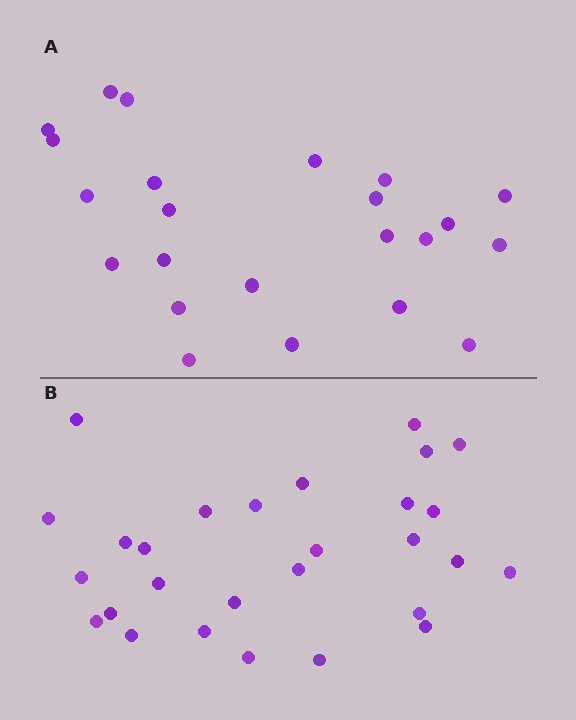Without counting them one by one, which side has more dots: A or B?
Region B (the bottom region) has more dots.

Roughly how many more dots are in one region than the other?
Region B has about 5 more dots than region A.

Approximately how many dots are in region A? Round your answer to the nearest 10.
About 20 dots. (The exact count is 23, which rounds to 20.)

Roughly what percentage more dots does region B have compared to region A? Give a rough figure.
About 20% more.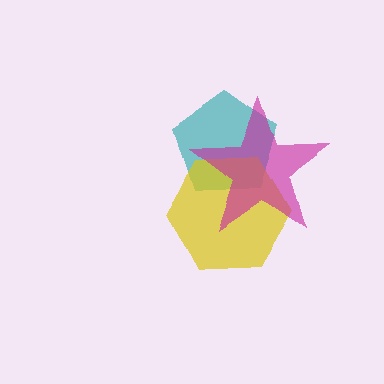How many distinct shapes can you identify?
There are 3 distinct shapes: a teal pentagon, a yellow hexagon, a magenta star.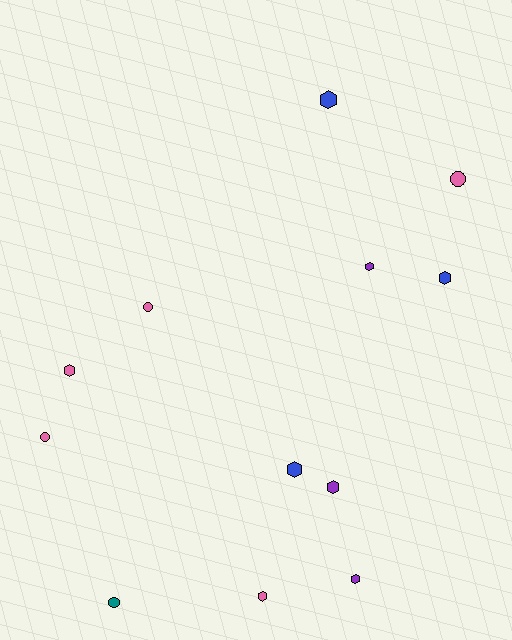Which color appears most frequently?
Pink, with 5 objects.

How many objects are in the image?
There are 12 objects.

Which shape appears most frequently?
Hexagon, with 8 objects.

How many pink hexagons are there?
There are 2 pink hexagons.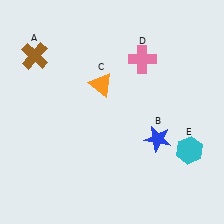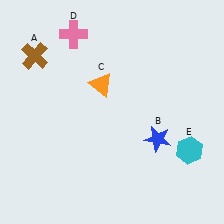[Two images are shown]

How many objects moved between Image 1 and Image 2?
1 object moved between the two images.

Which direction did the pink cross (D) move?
The pink cross (D) moved left.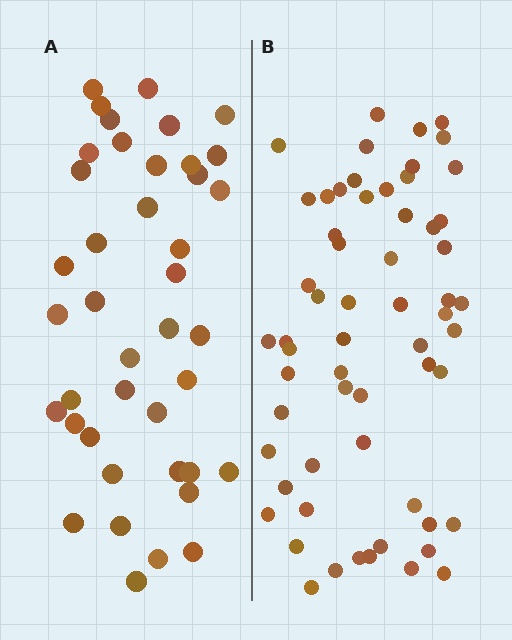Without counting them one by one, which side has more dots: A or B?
Region B (the right region) has more dots.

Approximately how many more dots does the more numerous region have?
Region B has approximately 20 more dots than region A.